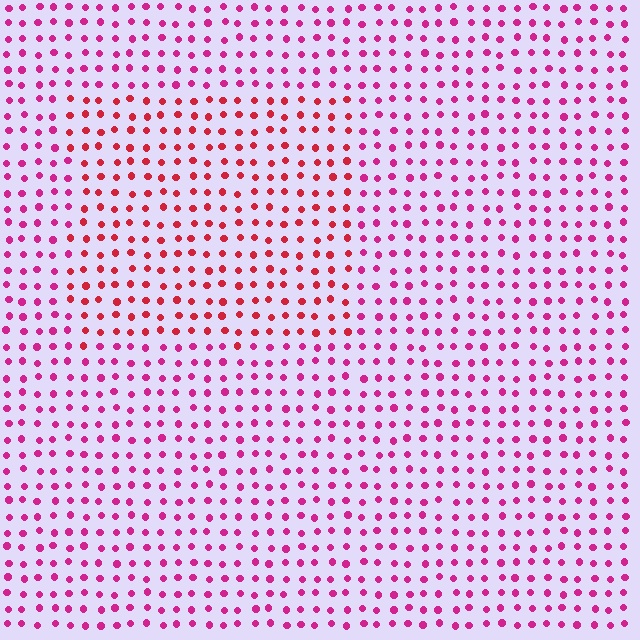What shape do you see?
I see a rectangle.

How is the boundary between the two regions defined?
The boundary is defined purely by a slight shift in hue (about 29 degrees). Spacing, size, and orientation are identical on both sides.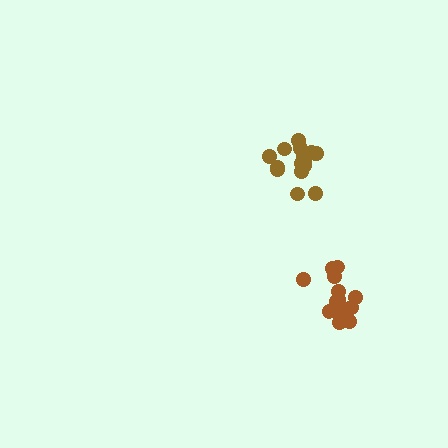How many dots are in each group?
Group 1: 14 dots, Group 2: 16 dots (30 total).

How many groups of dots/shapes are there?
There are 2 groups.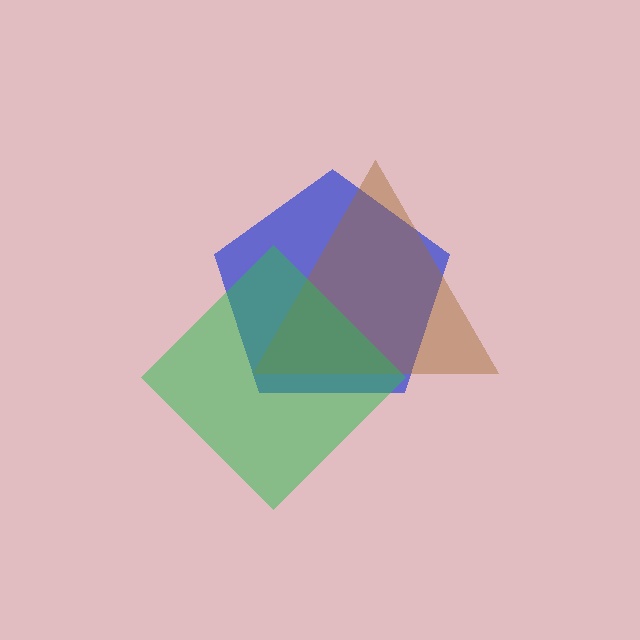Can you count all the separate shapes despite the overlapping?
Yes, there are 3 separate shapes.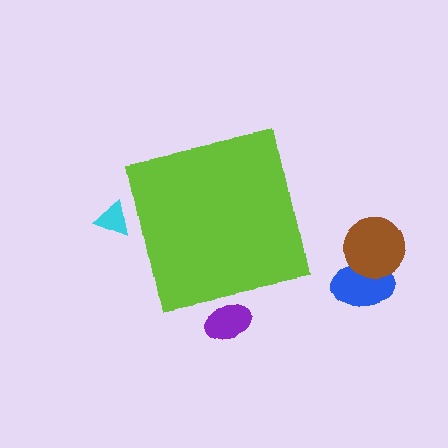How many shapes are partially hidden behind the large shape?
2 shapes are partially hidden.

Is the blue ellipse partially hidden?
No, the blue ellipse is fully visible.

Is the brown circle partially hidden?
No, the brown circle is fully visible.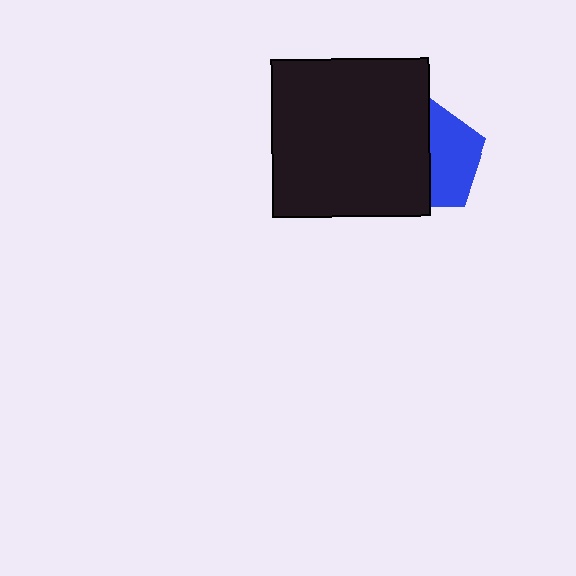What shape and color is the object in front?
The object in front is a black square.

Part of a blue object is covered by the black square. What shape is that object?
It is a pentagon.